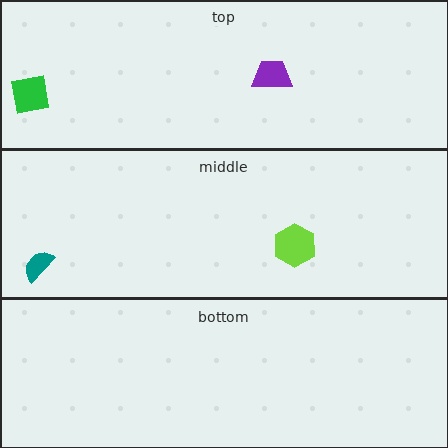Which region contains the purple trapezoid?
The top region.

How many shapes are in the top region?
2.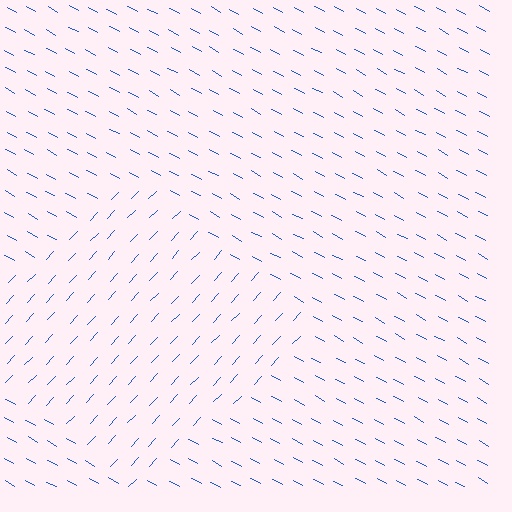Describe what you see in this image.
The image is filled with small blue line segments. A diamond region in the image has lines oriented differently from the surrounding lines, creating a visible texture boundary.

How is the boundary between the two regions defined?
The boundary is defined purely by a change in line orientation (approximately 75 degrees difference). All lines are the same color and thickness.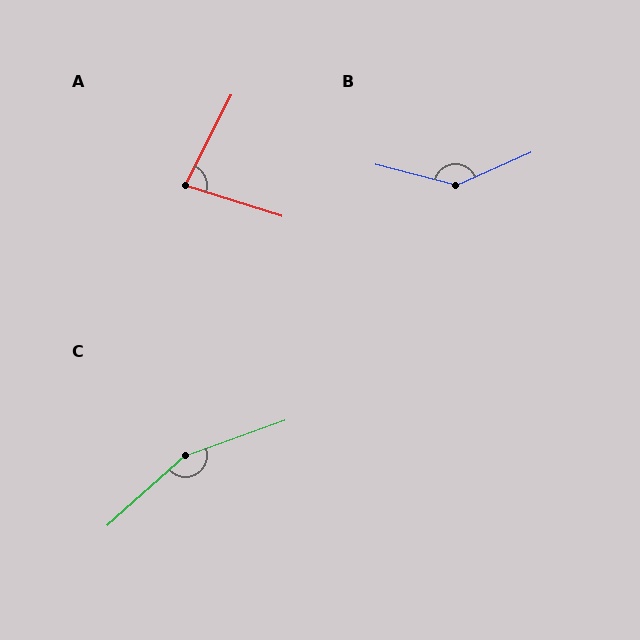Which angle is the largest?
C, at approximately 157 degrees.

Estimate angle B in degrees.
Approximately 142 degrees.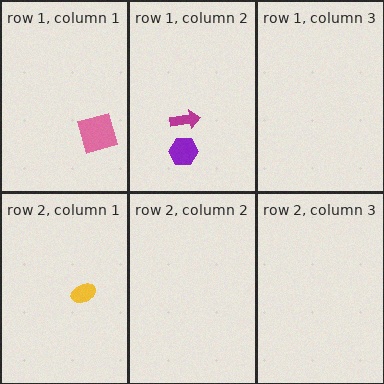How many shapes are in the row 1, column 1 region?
1.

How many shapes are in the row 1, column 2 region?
2.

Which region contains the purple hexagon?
The row 1, column 2 region.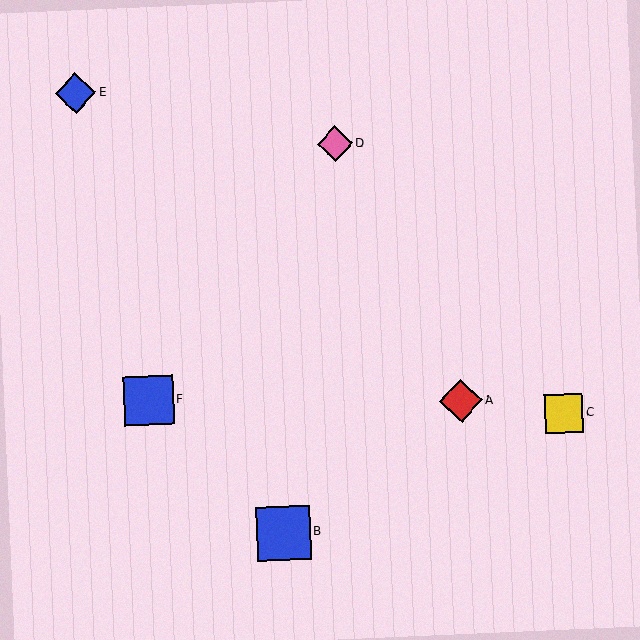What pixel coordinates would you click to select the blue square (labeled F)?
Click at (149, 400) to select the blue square F.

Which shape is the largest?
The blue square (labeled B) is the largest.